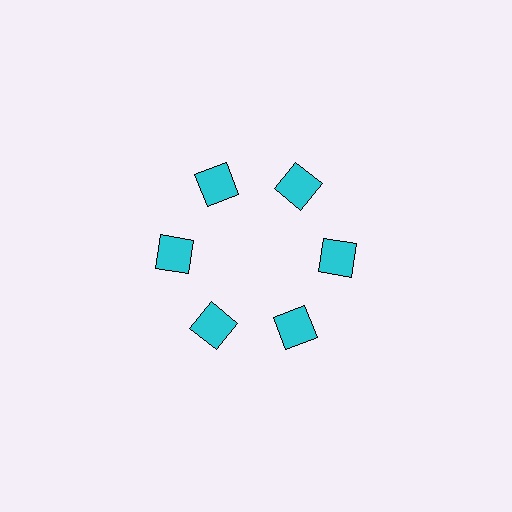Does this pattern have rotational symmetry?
Yes, this pattern has 6-fold rotational symmetry. It looks the same after rotating 60 degrees around the center.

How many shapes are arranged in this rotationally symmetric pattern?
There are 6 shapes, arranged in 6 groups of 1.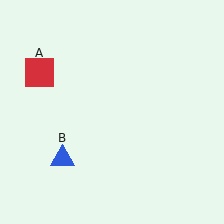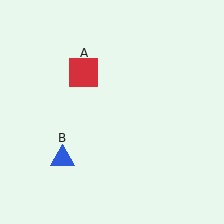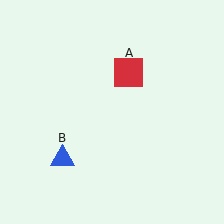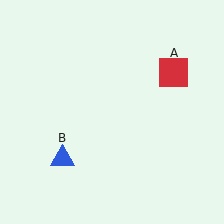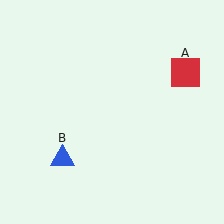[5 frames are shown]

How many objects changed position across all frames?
1 object changed position: red square (object A).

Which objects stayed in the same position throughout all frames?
Blue triangle (object B) remained stationary.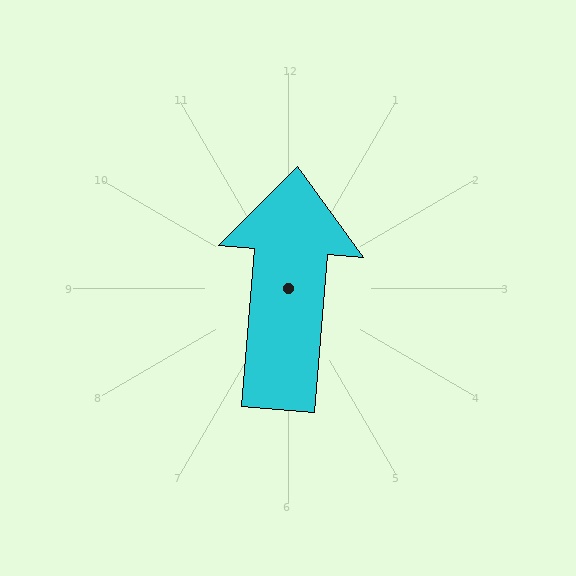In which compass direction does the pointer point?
North.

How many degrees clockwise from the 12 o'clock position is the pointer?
Approximately 5 degrees.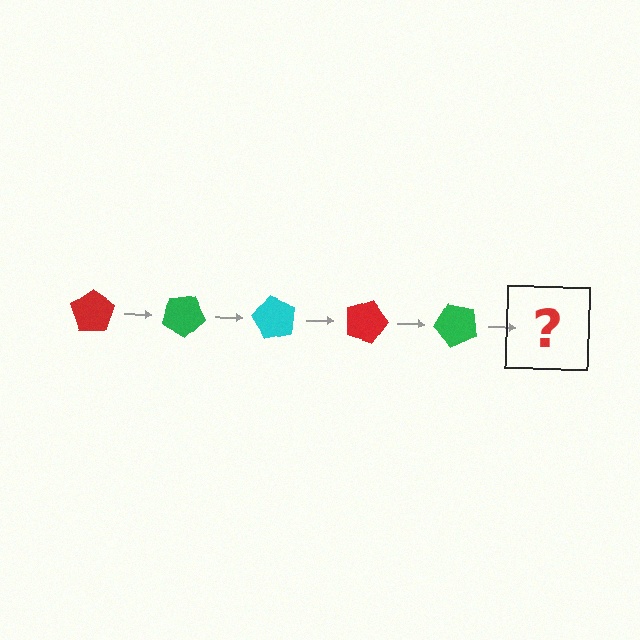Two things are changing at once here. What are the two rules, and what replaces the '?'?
The two rules are that it rotates 30 degrees each step and the color cycles through red, green, and cyan. The '?' should be a cyan pentagon, rotated 150 degrees from the start.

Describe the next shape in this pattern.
It should be a cyan pentagon, rotated 150 degrees from the start.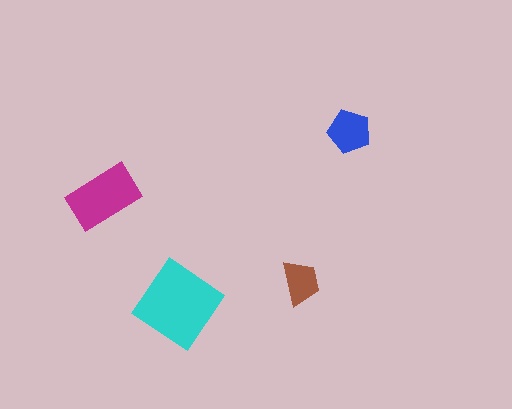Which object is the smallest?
The brown trapezoid.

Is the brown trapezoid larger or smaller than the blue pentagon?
Smaller.